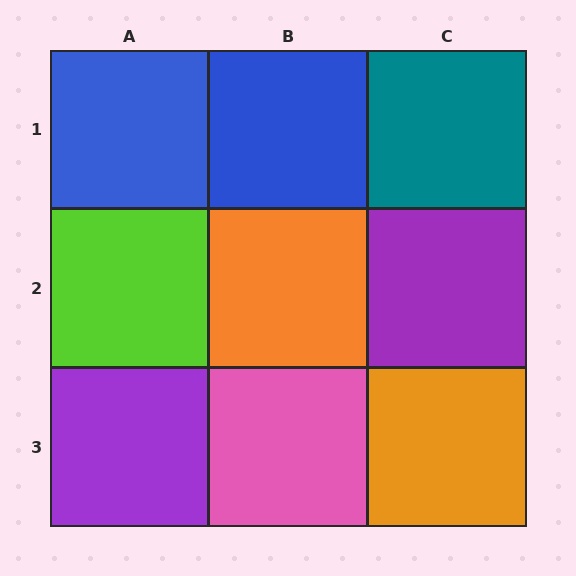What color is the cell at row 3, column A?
Purple.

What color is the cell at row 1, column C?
Teal.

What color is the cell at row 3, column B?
Pink.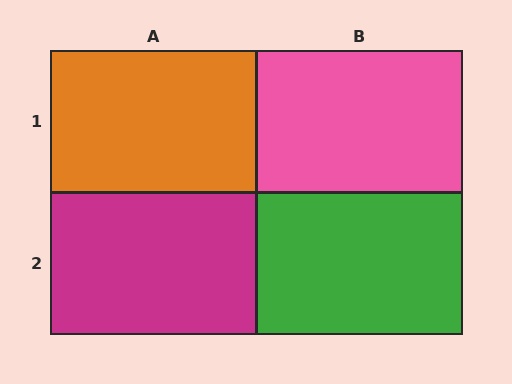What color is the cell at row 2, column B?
Green.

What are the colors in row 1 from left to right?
Orange, pink.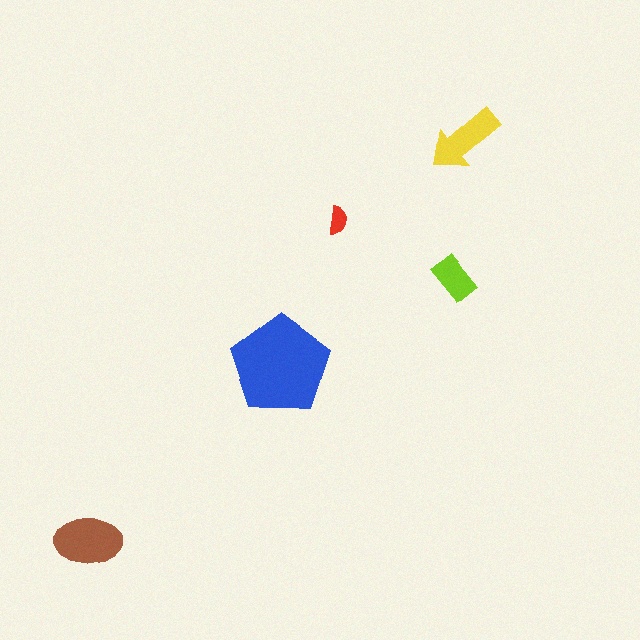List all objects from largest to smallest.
The blue pentagon, the brown ellipse, the yellow arrow, the lime rectangle, the red semicircle.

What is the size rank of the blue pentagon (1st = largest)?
1st.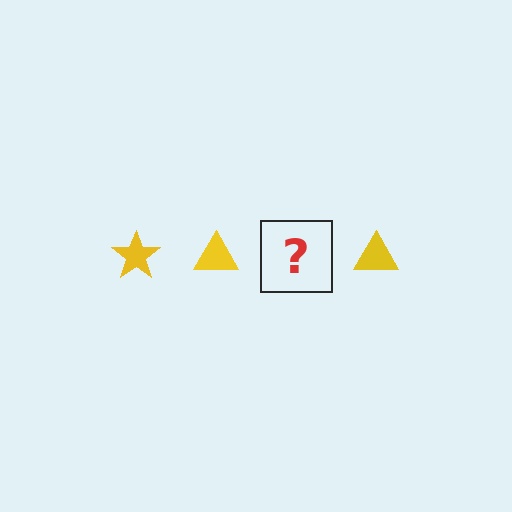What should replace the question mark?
The question mark should be replaced with a yellow star.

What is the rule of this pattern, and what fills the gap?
The rule is that the pattern cycles through star, triangle shapes in yellow. The gap should be filled with a yellow star.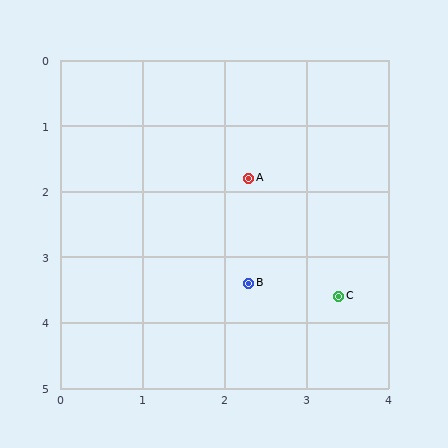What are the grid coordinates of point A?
Point A is at approximately (2.3, 1.8).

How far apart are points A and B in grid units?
Points A and B are about 1.6 grid units apart.